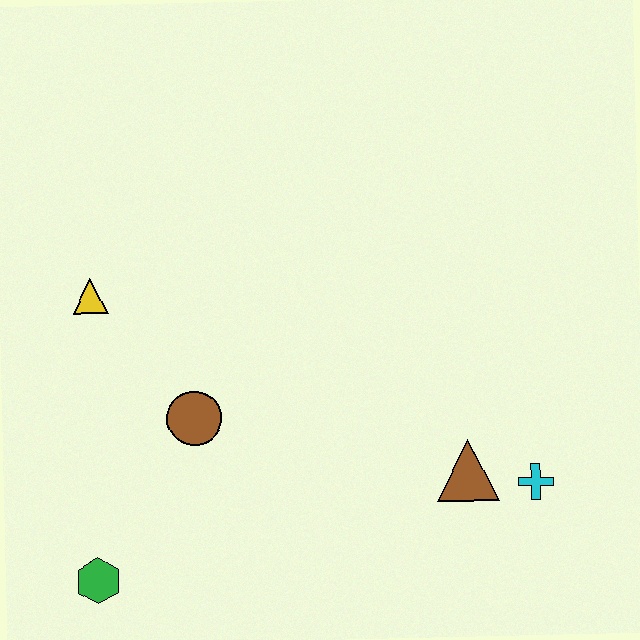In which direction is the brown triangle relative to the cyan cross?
The brown triangle is to the left of the cyan cross.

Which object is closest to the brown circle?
The yellow triangle is closest to the brown circle.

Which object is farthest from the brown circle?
The cyan cross is farthest from the brown circle.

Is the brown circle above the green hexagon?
Yes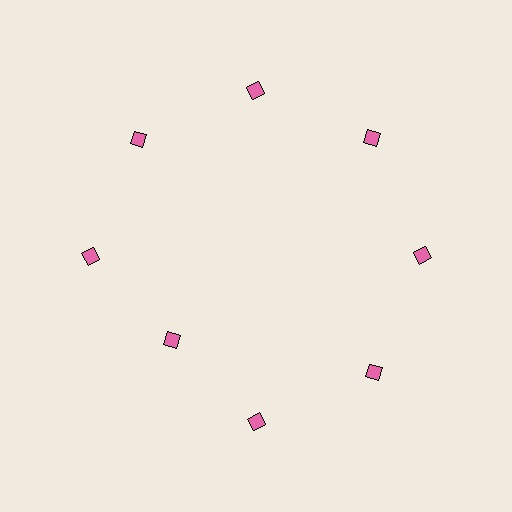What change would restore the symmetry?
The symmetry would be restored by moving it outward, back onto the ring so that all 8 diamonds sit at equal angles and equal distance from the center.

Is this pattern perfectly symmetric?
No. The 8 pink diamonds are arranged in a ring, but one element near the 8 o'clock position is pulled inward toward the center, breaking the 8-fold rotational symmetry.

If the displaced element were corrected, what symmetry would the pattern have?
It would have 8-fold rotational symmetry — the pattern would map onto itself every 45 degrees.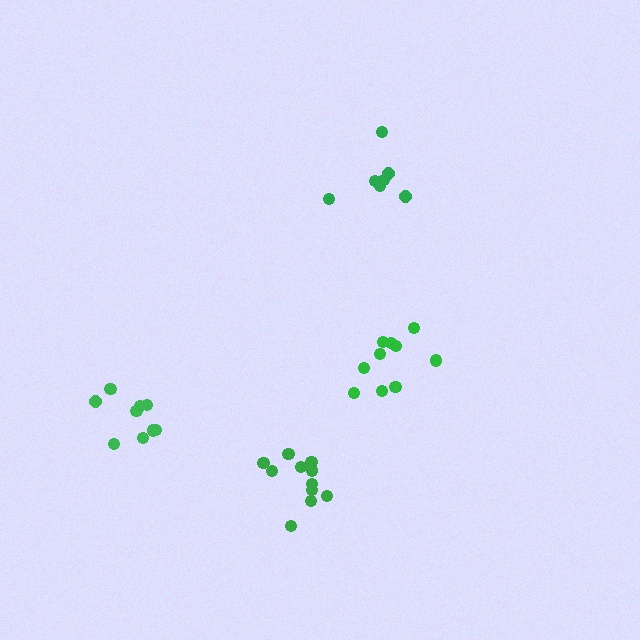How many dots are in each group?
Group 1: 10 dots, Group 2: 9 dots, Group 3: 7 dots, Group 4: 11 dots (37 total).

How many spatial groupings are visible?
There are 4 spatial groupings.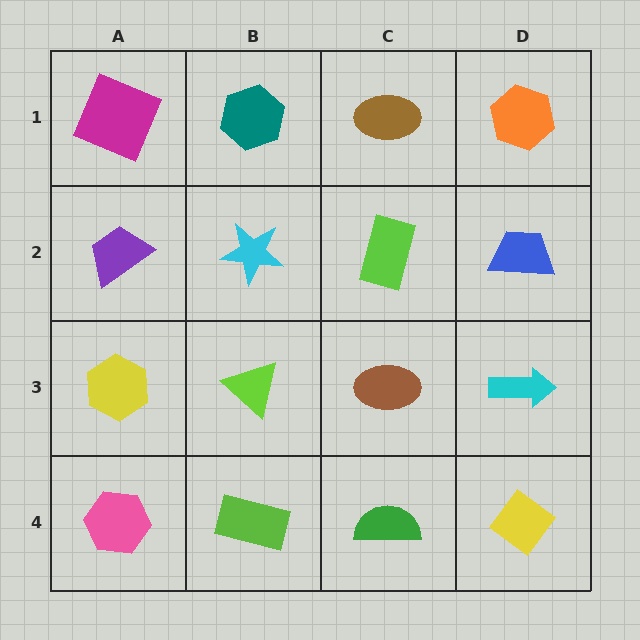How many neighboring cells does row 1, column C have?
3.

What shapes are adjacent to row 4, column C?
A brown ellipse (row 3, column C), a lime rectangle (row 4, column B), a yellow diamond (row 4, column D).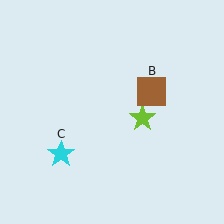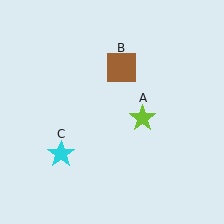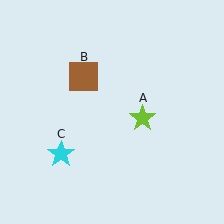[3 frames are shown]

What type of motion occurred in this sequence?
The brown square (object B) rotated counterclockwise around the center of the scene.